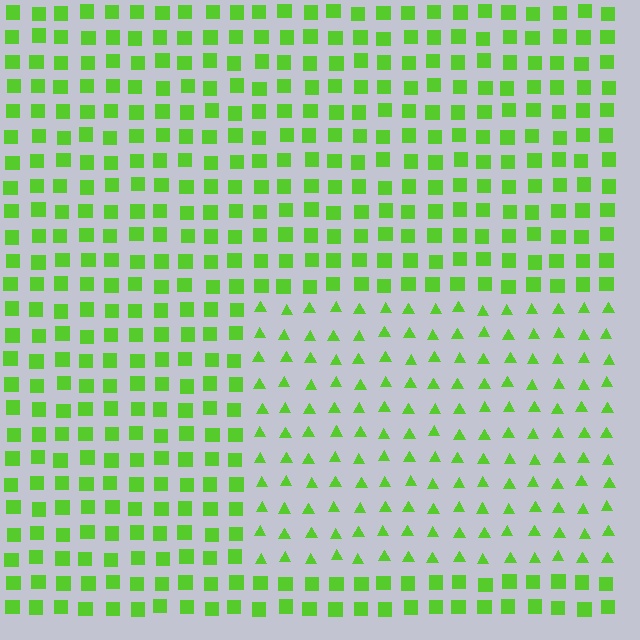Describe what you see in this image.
The image is filled with small lime elements arranged in a uniform grid. A rectangle-shaped region contains triangles, while the surrounding area contains squares. The boundary is defined purely by the change in element shape.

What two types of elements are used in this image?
The image uses triangles inside the rectangle region and squares outside it.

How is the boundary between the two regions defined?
The boundary is defined by a change in element shape: triangles inside vs. squares outside. All elements share the same color and spacing.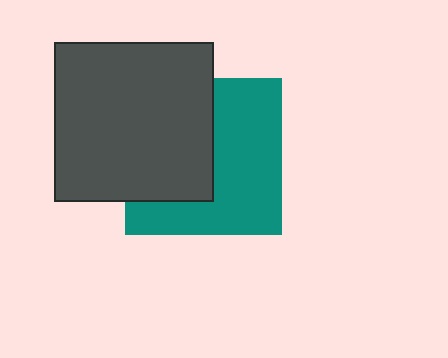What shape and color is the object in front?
The object in front is a dark gray square.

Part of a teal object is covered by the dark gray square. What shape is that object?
It is a square.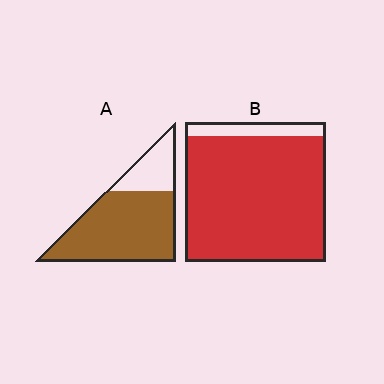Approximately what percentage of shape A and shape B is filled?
A is approximately 75% and B is approximately 90%.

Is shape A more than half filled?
Yes.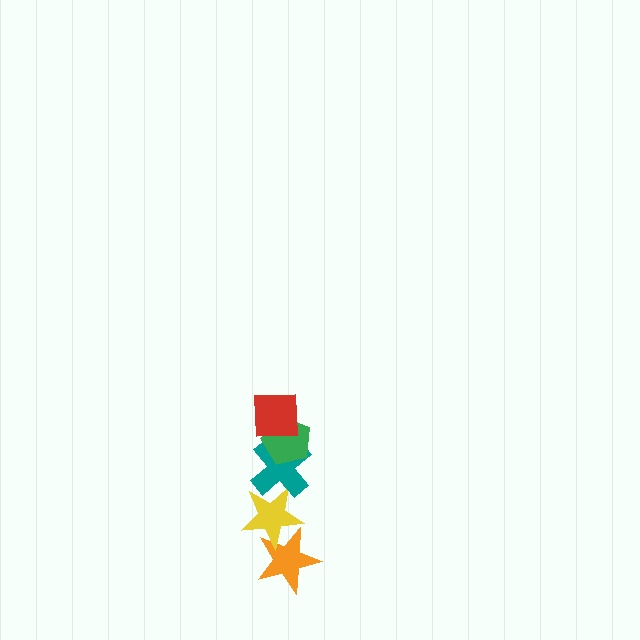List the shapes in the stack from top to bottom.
From top to bottom: the red square, the green pentagon, the teal cross, the yellow star, the orange star.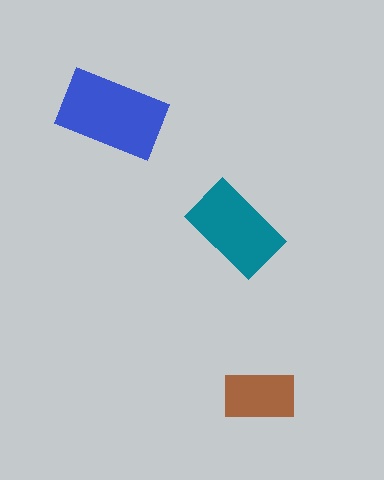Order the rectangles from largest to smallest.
the blue one, the teal one, the brown one.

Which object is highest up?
The blue rectangle is topmost.